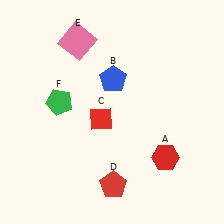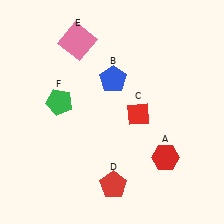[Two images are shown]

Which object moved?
The red diamond (C) moved right.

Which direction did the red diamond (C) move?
The red diamond (C) moved right.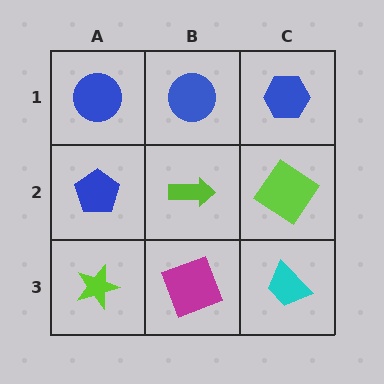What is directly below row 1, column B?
A lime arrow.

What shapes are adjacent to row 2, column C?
A blue hexagon (row 1, column C), a cyan trapezoid (row 3, column C), a lime arrow (row 2, column B).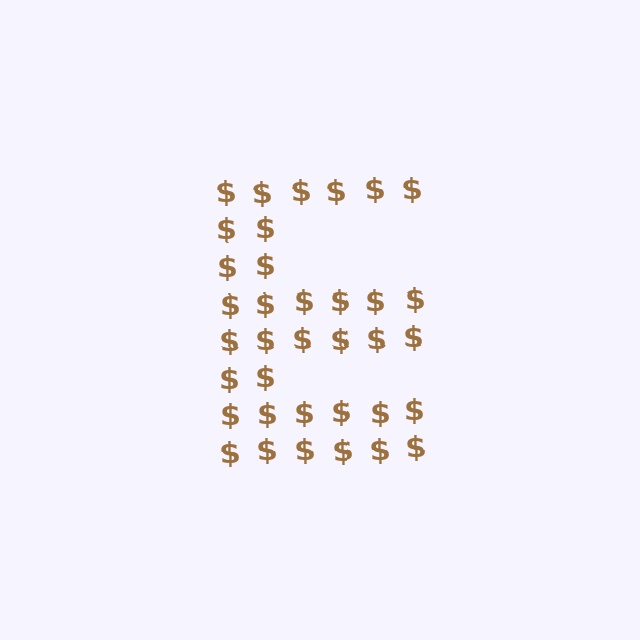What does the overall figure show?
The overall figure shows the letter E.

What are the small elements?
The small elements are dollar signs.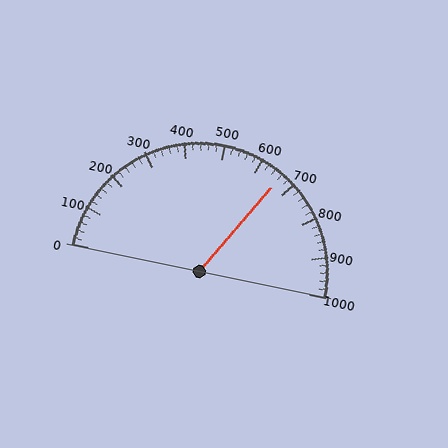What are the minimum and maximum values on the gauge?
The gauge ranges from 0 to 1000.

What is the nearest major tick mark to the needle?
The nearest major tick mark is 700.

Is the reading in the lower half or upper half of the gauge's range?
The reading is in the upper half of the range (0 to 1000).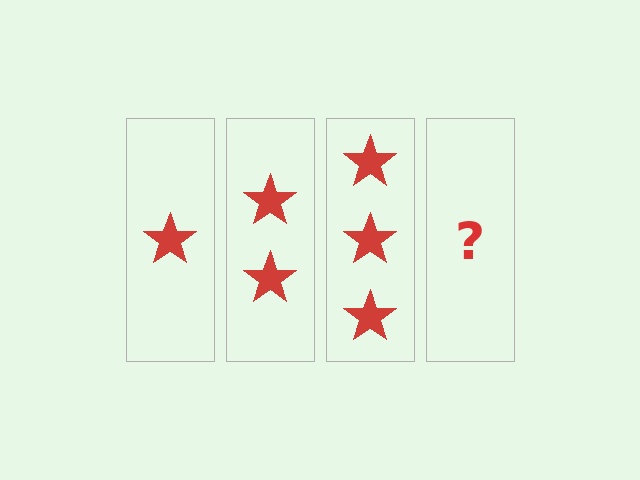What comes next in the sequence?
The next element should be 4 stars.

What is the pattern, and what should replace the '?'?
The pattern is that each step adds one more star. The '?' should be 4 stars.